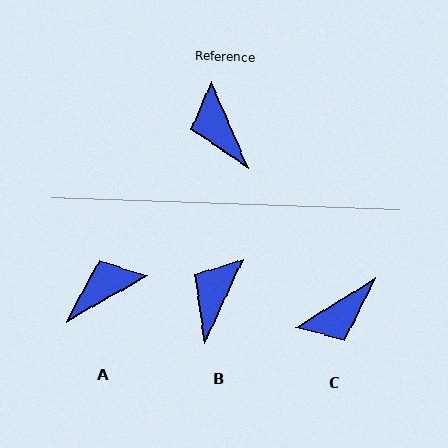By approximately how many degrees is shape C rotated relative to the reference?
Approximately 97 degrees counter-clockwise.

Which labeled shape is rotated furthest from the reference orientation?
C, about 97 degrees away.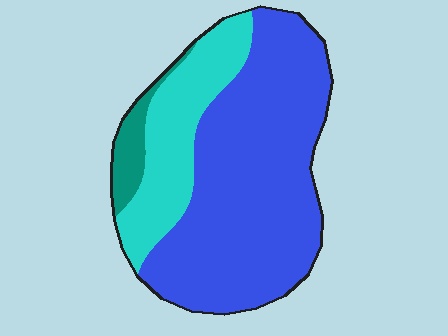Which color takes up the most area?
Blue, at roughly 70%.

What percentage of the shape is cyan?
Cyan covers about 25% of the shape.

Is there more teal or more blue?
Blue.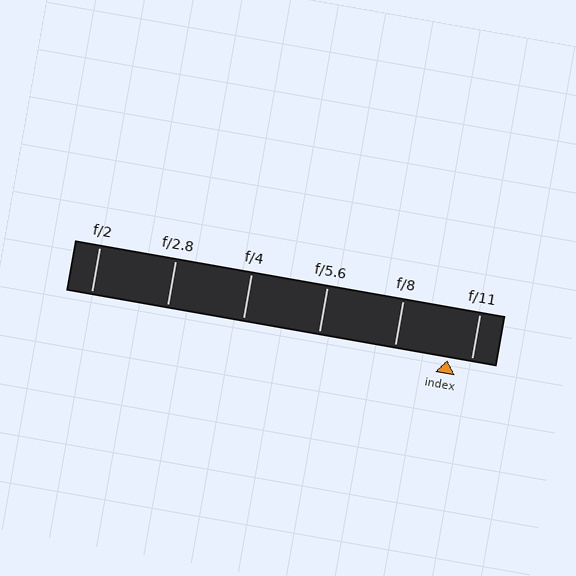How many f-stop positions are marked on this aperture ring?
There are 6 f-stop positions marked.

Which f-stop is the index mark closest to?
The index mark is closest to f/11.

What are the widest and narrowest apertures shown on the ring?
The widest aperture shown is f/2 and the narrowest is f/11.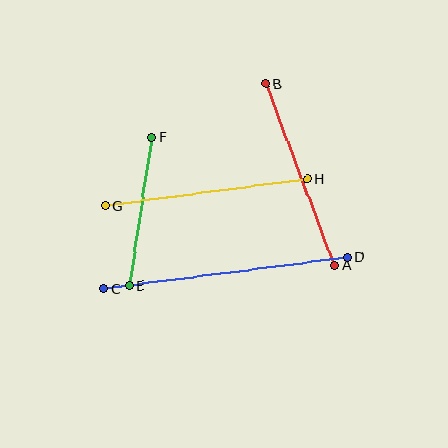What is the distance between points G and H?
The distance is approximately 205 pixels.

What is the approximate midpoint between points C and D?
The midpoint is at approximately (225, 273) pixels.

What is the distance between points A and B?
The distance is approximately 194 pixels.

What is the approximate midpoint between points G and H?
The midpoint is at approximately (206, 192) pixels.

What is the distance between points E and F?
The distance is approximately 150 pixels.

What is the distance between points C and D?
The distance is approximately 245 pixels.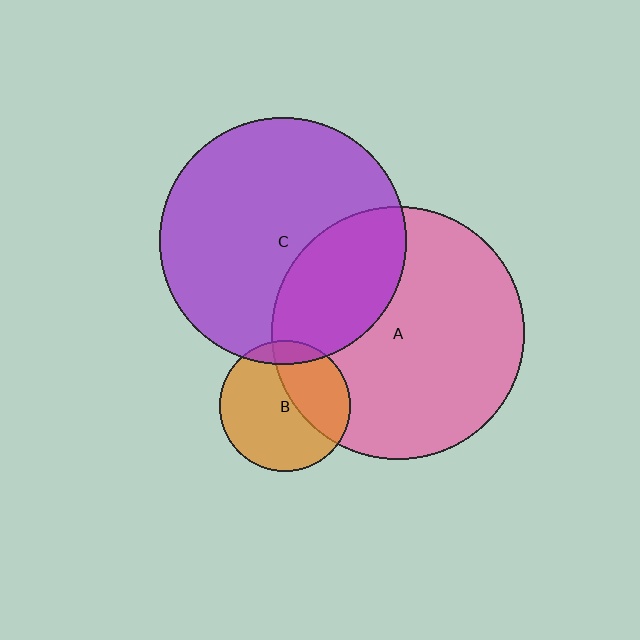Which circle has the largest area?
Circle A (pink).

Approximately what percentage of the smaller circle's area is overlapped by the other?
Approximately 35%.